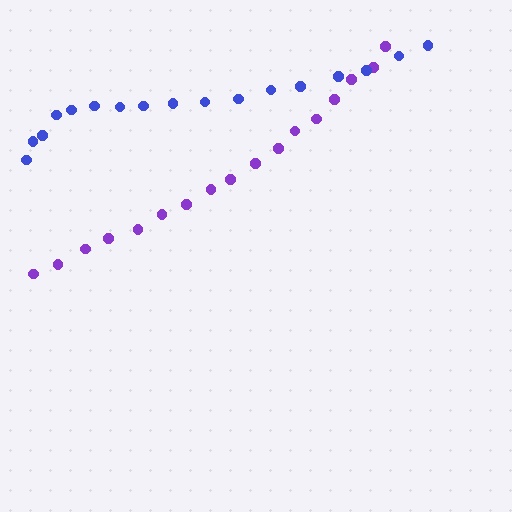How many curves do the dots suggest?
There are 2 distinct paths.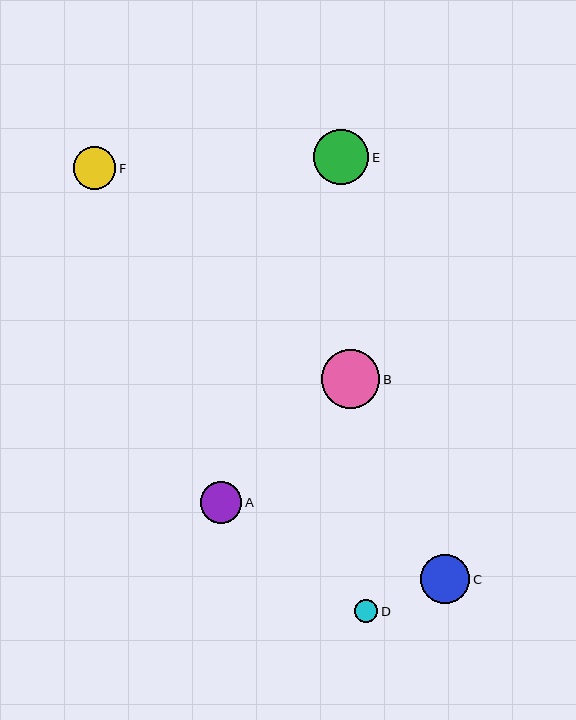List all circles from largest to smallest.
From largest to smallest: B, E, C, F, A, D.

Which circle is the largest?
Circle B is the largest with a size of approximately 59 pixels.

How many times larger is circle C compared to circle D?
Circle C is approximately 2.2 times the size of circle D.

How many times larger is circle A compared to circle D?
Circle A is approximately 1.8 times the size of circle D.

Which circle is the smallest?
Circle D is the smallest with a size of approximately 23 pixels.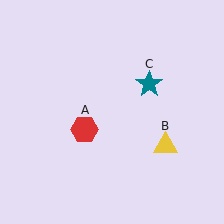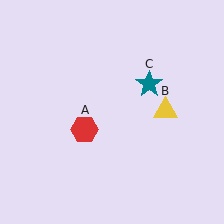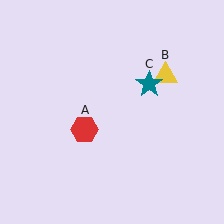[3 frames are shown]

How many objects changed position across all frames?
1 object changed position: yellow triangle (object B).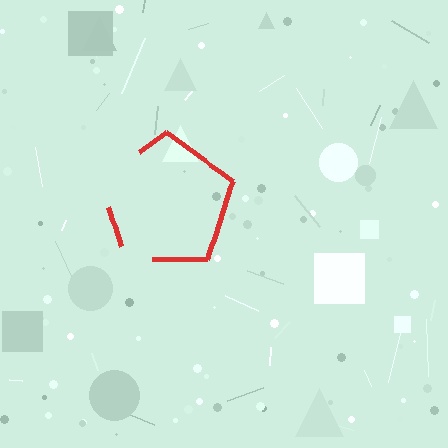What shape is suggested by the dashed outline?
The dashed outline suggests a pentagon.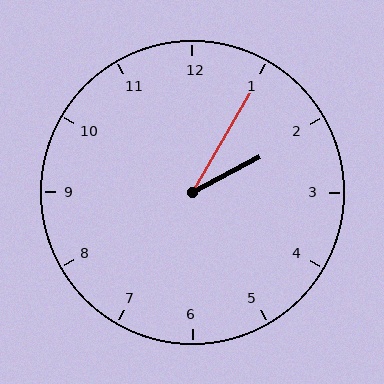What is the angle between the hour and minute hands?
Approximately 32 degrees.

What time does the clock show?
2:05.